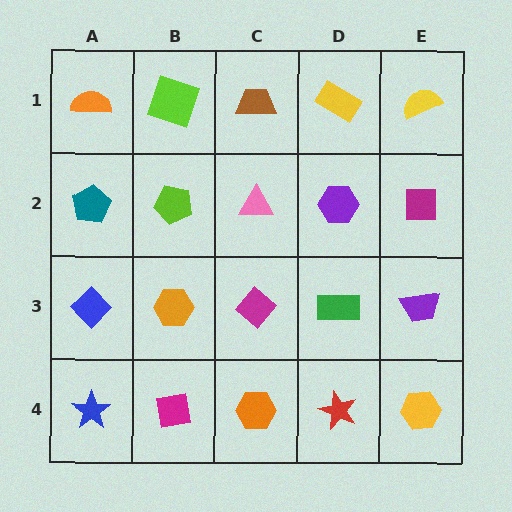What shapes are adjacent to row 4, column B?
An orange hexagon (row 3, column B), a blue star (row 4, column A), an orange hexagon (row 4, column C).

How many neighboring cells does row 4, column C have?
3.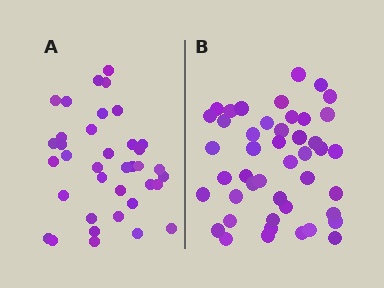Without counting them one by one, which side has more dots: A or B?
Region B (the right region) has more dots.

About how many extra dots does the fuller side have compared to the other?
Region B has roughly 8 or so more dots than region A.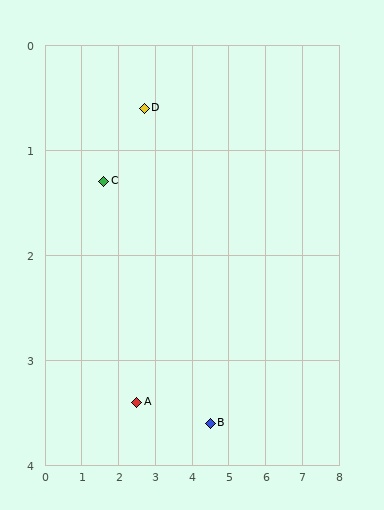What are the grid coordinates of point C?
Point C is at approximately (1.6, 1.3).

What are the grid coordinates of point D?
Point D is at approximately (2.7, 0.6).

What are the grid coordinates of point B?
Point B is at approximately (4.5, 3.6).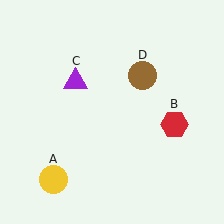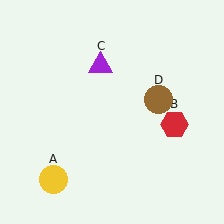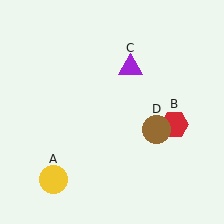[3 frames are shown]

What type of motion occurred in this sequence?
The purple triangle (object C), brown circle (object D) rotated clockwise around the center of the scene.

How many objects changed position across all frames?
2 objects changed position: purple triangle (object C), brown circle (object D).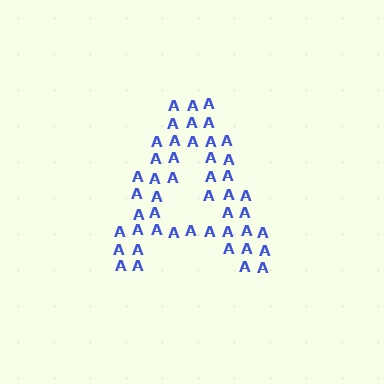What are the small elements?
The small elements are letter A's.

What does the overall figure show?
The overall figure shows the letter A.